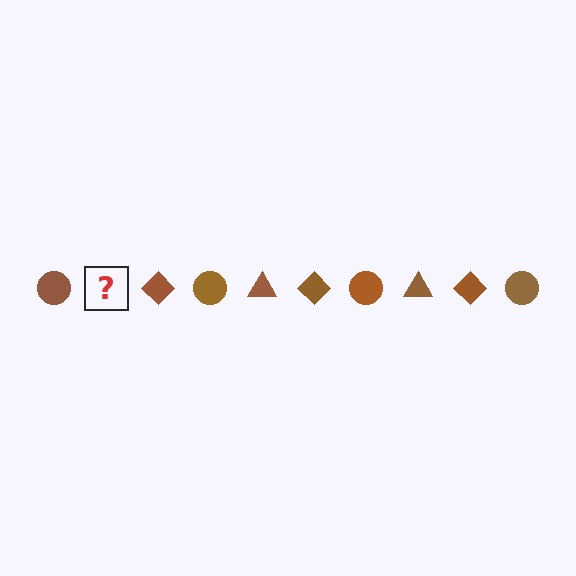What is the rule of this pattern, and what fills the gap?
The rule is that the pattern cycles through circle, triangle, diamond shapes in brown. The gap should be filled with a brown triangle.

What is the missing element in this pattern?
The missing element is a brown triangle.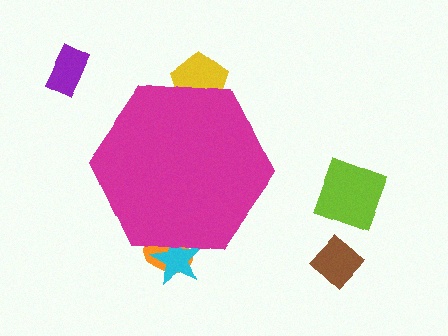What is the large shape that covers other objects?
A magenta hexagon.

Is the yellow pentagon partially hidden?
Yes, the yellow pentagon is partially hidden behind the magenta hexagon.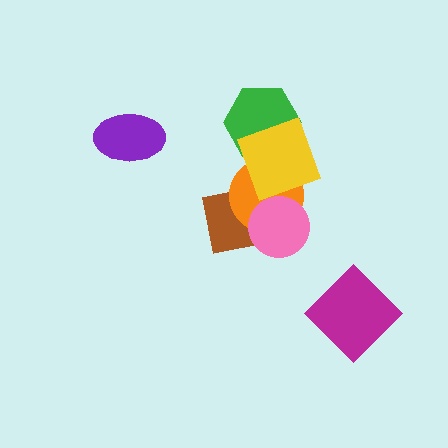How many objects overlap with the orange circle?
3 objects overlap with the orange circle.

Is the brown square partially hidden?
Yes, it is partially covered by another shape.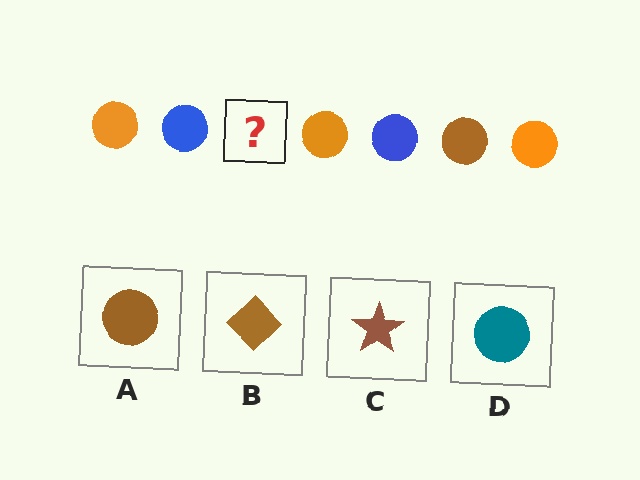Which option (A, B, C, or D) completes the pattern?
A.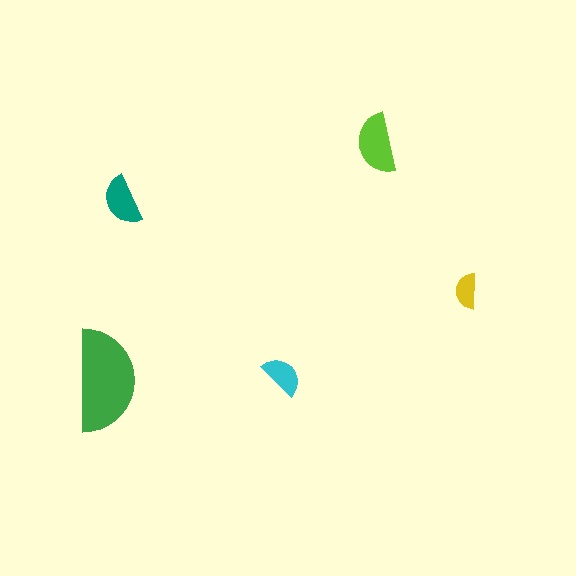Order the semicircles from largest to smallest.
the green one, the lime one, the teal one, the cyan one, the yellow one.